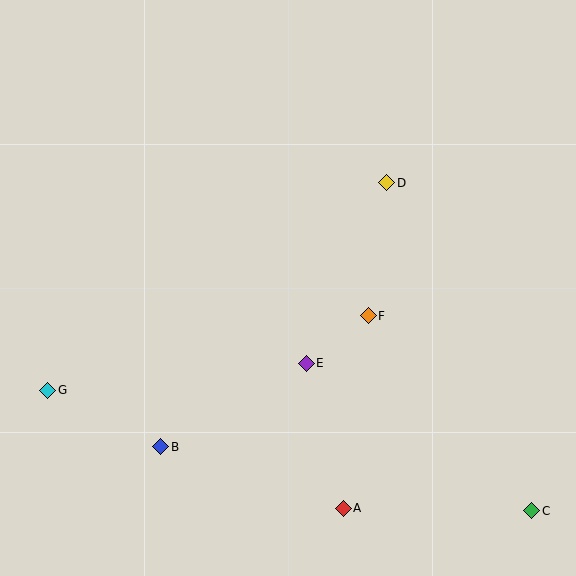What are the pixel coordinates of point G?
Point G is at (48, 390).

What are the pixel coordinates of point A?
Point A is at (343, 508).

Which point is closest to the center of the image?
Point E at (306, 363) is closest to the center.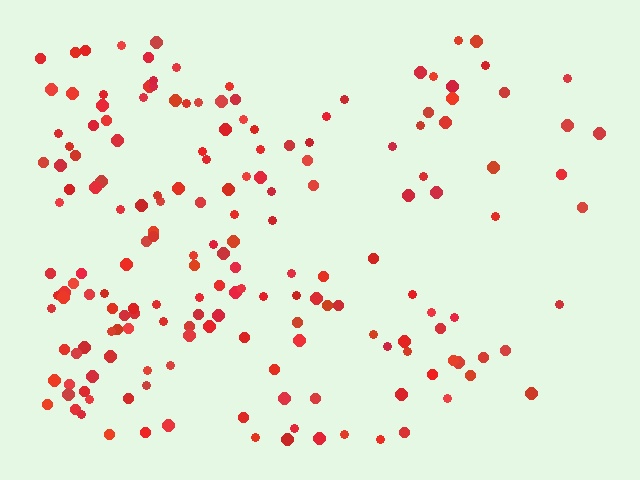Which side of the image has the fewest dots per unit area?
The right.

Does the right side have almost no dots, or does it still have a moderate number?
Still a moderate number, just noticeably fewer than the left.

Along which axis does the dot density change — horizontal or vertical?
Horizontal.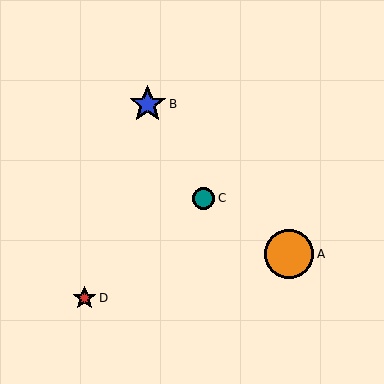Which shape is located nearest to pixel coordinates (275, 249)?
The orange circle (labeled A) at (289, 254) is nearest to that location.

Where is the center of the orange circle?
The center of the orange circle is at (289, 254).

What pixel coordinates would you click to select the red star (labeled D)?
Click at (85, 298) to select the red star D.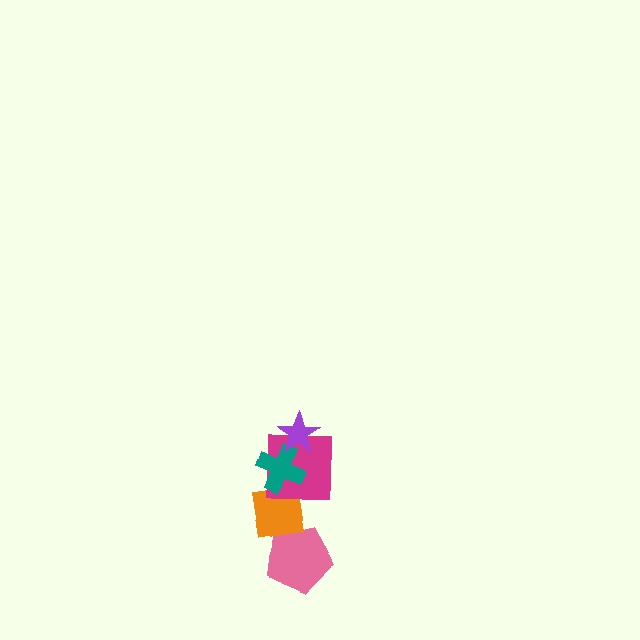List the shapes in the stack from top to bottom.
From top to bottom: the purple star, the teal cross, the magenta square, the orange square, the pink pentagon.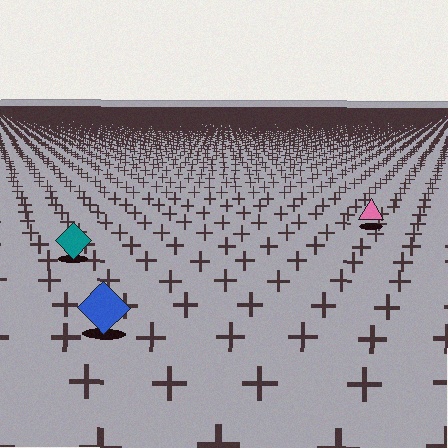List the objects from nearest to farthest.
From nearest to farthest: the blue diamond, the teal diamond, the pink triangle.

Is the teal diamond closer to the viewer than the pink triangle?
Yes. The teal diamond is closer — you can tell from the texture gradient: the ground texture is coarser near it.